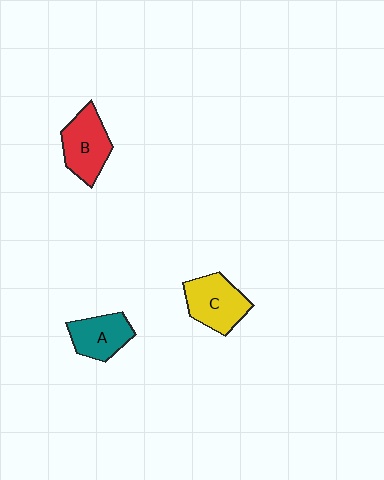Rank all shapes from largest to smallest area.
From largest to smallest: C (yellow), B (red), A (teal).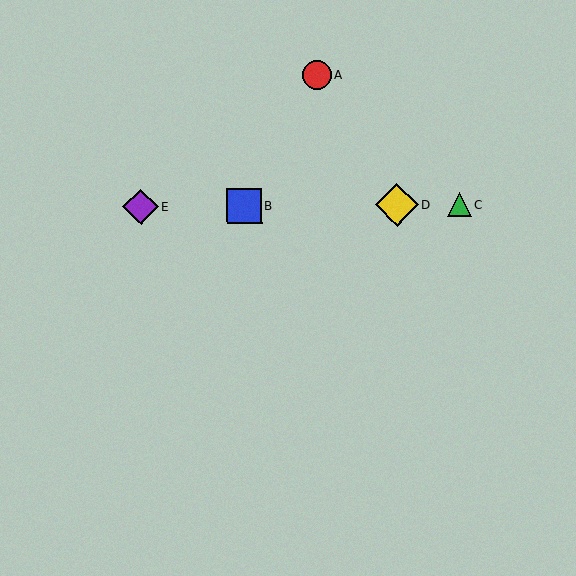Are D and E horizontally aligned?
Yes, both are at y≈205.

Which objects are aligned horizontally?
Objects B, C, D, E are aligned horizontally.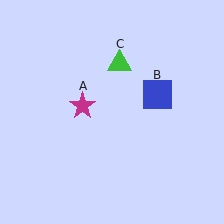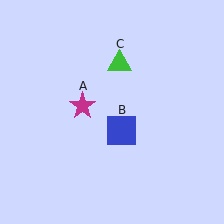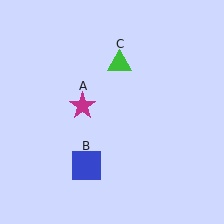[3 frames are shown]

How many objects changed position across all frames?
1 object changed position: blue square (object B).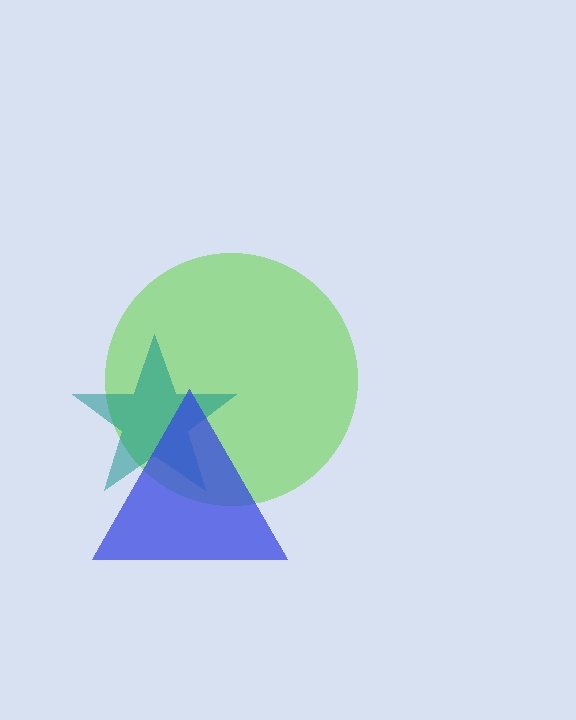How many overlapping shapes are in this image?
There are 3 overlapping shapes in the image.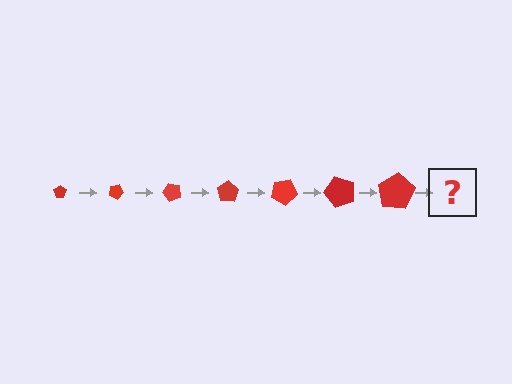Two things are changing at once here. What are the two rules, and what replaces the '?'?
The two rules are that the pentagon grows larger each step and it rotates 25 degrees each step. The '?' should be a pentagon, larger than the previous one and rotated 175 degrees from the start.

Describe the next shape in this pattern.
It should be a pentagon, larger than the previous one and rotated 175 degrees from the start.